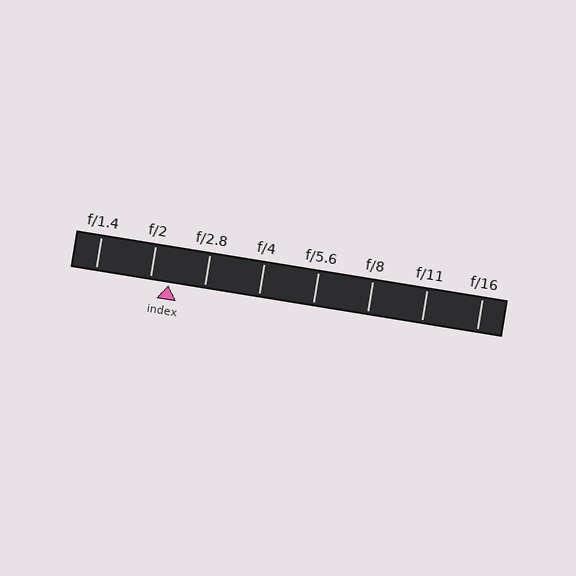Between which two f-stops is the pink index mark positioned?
The index mark is between f/2 and f/2.8.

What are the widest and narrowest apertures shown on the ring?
The widest aperture shown is f/1.4 and the narrowest is f/16.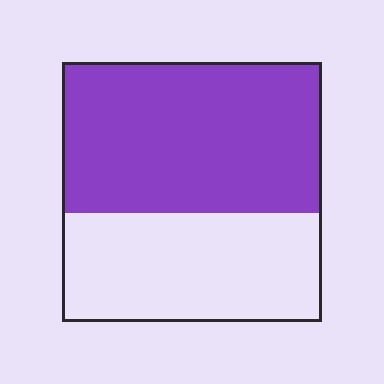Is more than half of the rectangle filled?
Yes.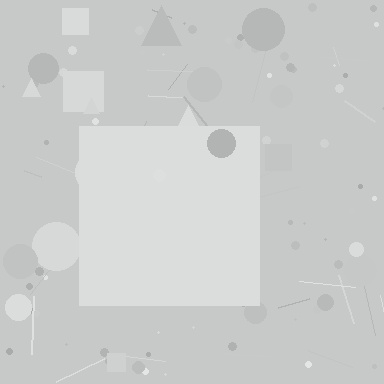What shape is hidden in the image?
A square is hidden in the image.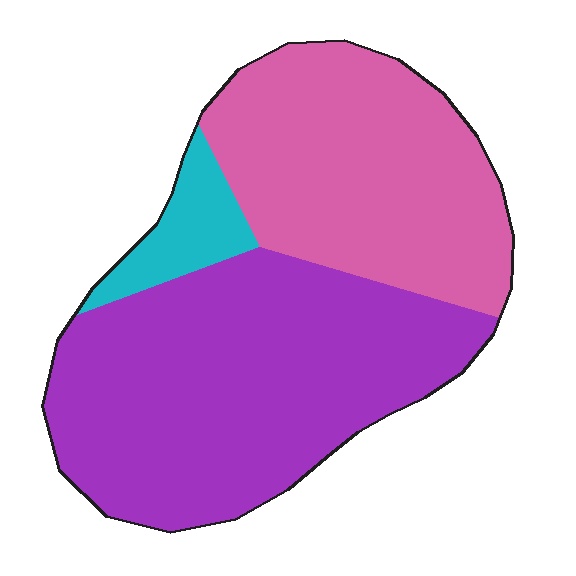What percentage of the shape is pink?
Pink takes up about three eighths (3/8) of the shape.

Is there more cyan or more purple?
Purple.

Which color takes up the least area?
Cyan, at roughly 10%.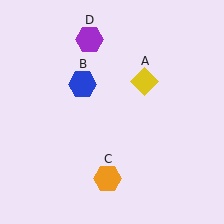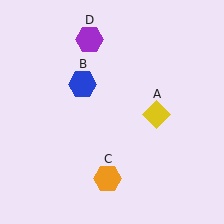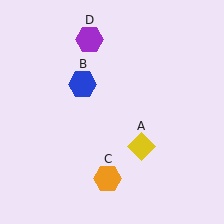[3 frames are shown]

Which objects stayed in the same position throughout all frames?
Blue hexagon (object B) and orange hexagon (object C) and purple hexagon (object D) remained stationary.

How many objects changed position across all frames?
1 object changed position: yellow diamond (object A).